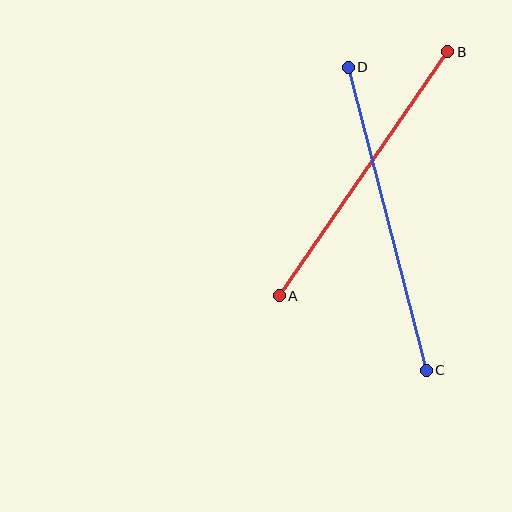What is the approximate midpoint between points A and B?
The midpoint is at approximately (363, 174) pixels.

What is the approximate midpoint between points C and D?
The midpoint is at approximately (387, 219) pixels.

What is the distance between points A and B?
The distance is approximately 296 pixels.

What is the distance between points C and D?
The distance is approximately 313 pixels.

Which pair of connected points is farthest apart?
Points C and D are farthest apart.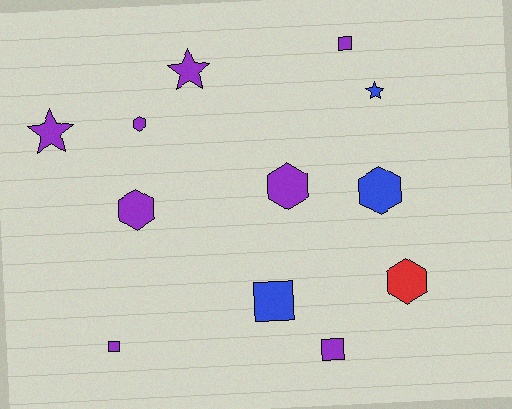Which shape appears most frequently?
Hexagon, with 5 objects.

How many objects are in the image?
There are 12 objects.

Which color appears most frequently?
Purple, with 8 objects.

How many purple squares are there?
There are 3 purple squares.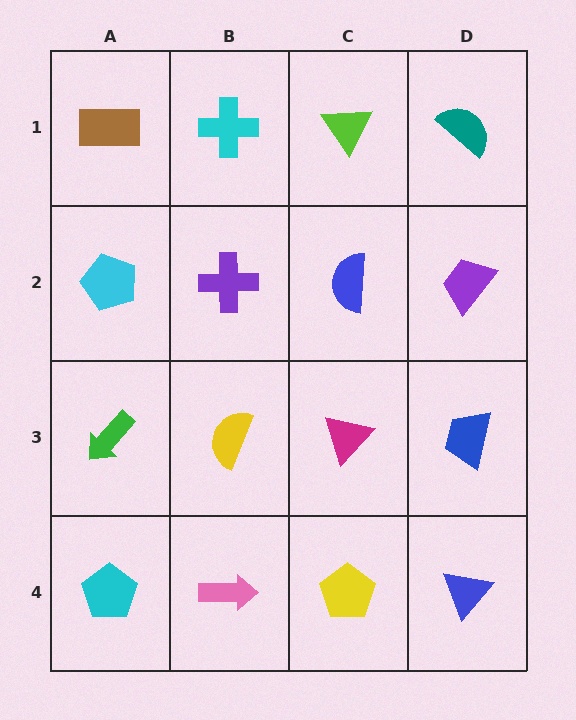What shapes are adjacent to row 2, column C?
A lime triangle (row 1, column C), a magenta triangle (row 3, column C), a purple cross (row 2, column B), a purple trapezoid (row 2, column D).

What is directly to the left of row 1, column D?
A lime triangle.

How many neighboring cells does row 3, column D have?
3.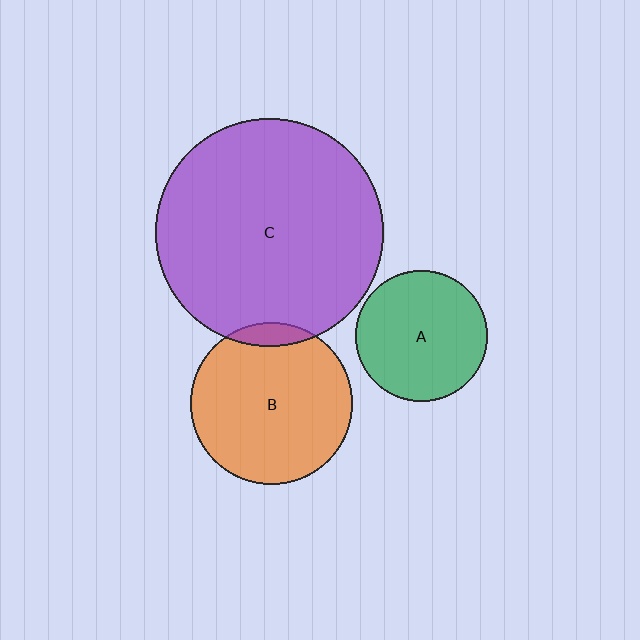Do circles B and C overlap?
Yes.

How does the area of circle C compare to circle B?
Approximately 2.0 times.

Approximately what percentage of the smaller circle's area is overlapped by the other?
Approximately 5%.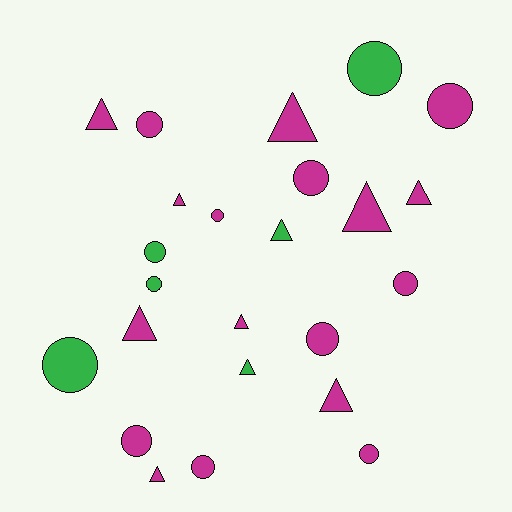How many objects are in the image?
There are 24 objects.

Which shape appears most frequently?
Circle, with 13 objects.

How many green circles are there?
There are 4 green circles.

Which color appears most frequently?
Magenta, with 18 objects.